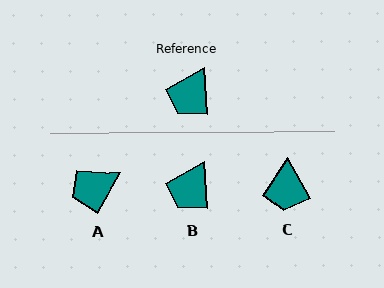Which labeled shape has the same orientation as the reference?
B.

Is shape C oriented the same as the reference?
No, it is off by about 26 degrees.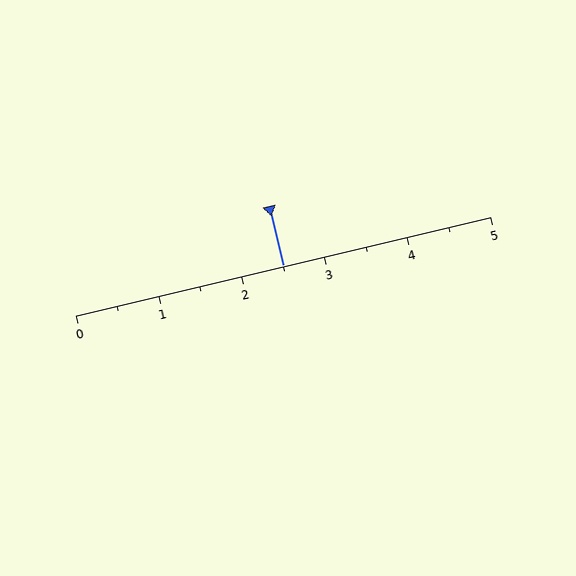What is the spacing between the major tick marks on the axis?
The major ticks are spaced 1 apart.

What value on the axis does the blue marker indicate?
The marker indicates approximately 2.5.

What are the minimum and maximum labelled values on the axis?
The axis runs from 0 to 5.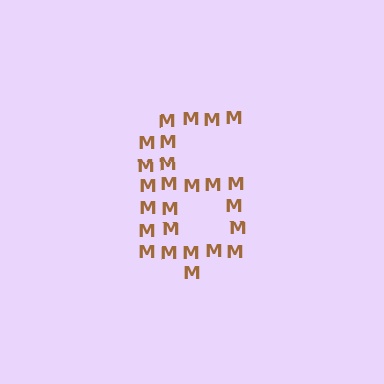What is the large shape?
The large shape is the digit 6.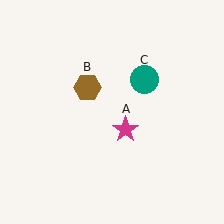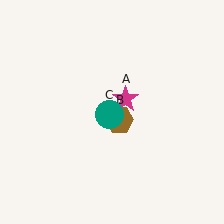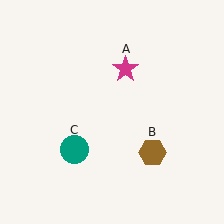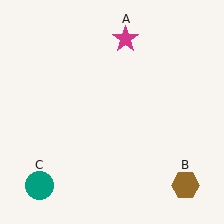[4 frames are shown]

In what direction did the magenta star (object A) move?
The magenta star (object A) moved up.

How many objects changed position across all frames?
3 objects changed position: magenta star (object A), brown hexagon (object B), teal circle (object C).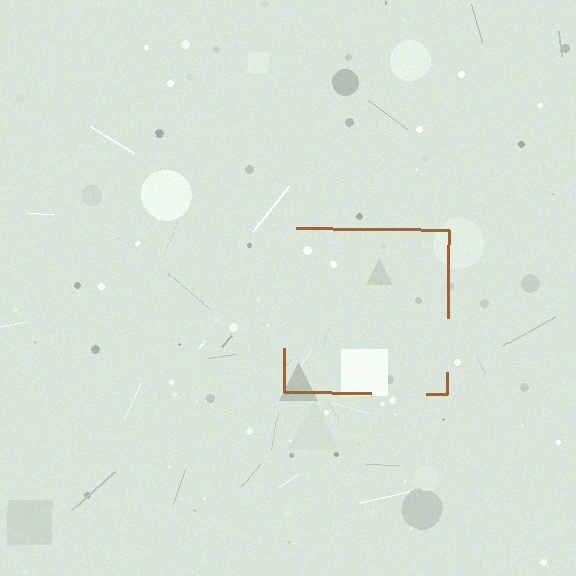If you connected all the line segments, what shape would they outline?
They would outline a square.